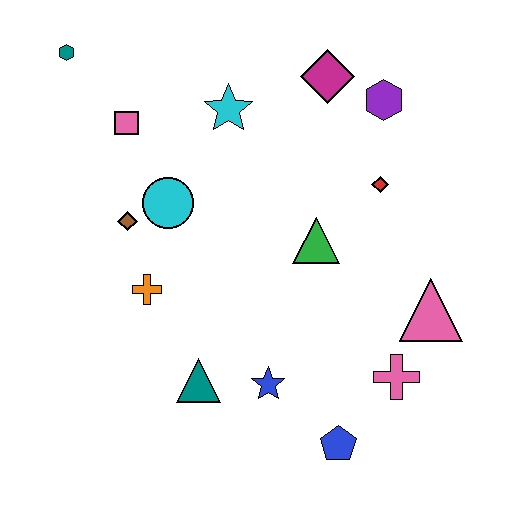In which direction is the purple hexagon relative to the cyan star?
The purple hexagon is to the right of the cyan star.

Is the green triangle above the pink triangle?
Yes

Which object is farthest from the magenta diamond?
The blue pentagon is farthest from the magenta diamond.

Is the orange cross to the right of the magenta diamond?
No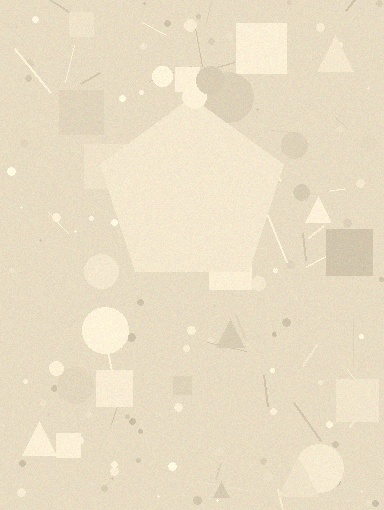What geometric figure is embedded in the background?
A pentagon is embedded in the background.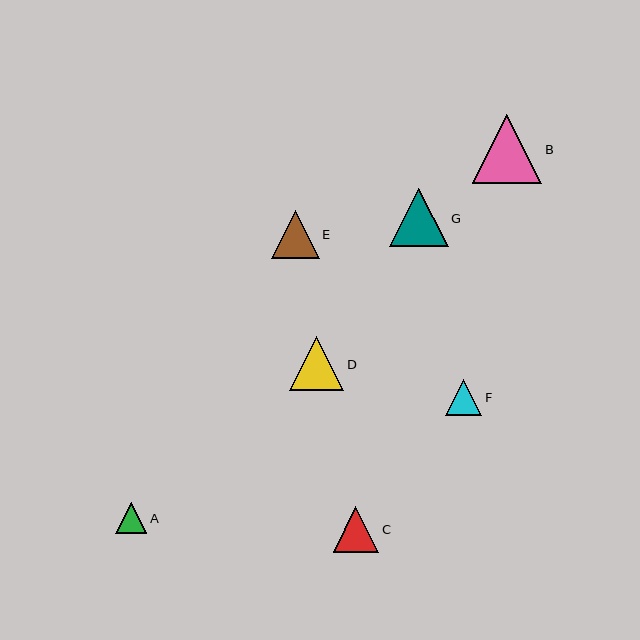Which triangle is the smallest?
Triangle A is the smallest with a size of approximately 31 pixels.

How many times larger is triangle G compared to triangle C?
Triangle G is approximately 1.3 times the size of triangle C.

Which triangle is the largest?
Triangle B is the largest with a size of approximately 69 pixels.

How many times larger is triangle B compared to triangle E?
Triangle B is approximately 1.4 times the size of triangle E.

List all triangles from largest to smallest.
From largest to smallest: B, G, D, E, C, F, A.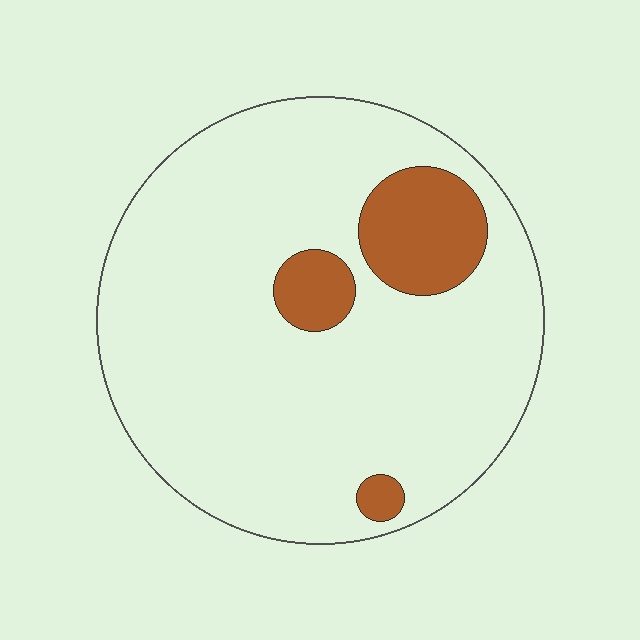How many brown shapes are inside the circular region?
3.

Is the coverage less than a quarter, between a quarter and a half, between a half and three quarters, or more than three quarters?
Less than a quarter.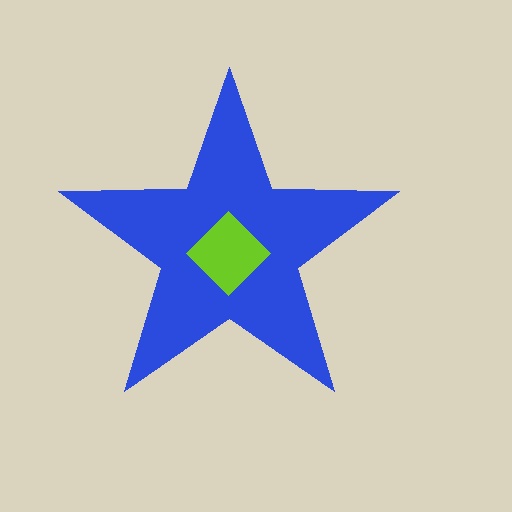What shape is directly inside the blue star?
The lime diamond.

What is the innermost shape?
The lime diamond.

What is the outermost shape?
The blue star.